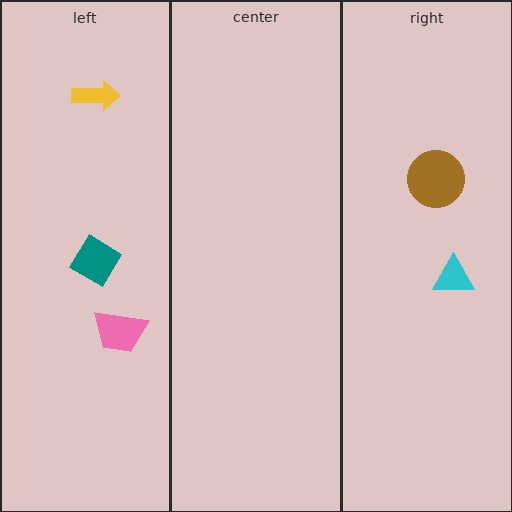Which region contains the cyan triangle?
The right region.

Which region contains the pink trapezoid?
The left region.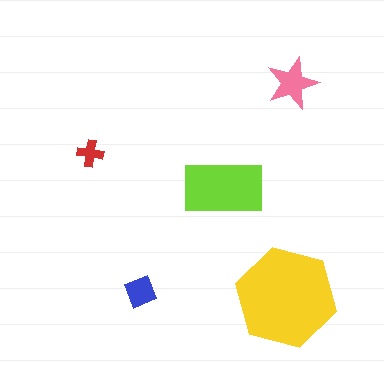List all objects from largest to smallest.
The yellow hexagon, the lime rectangle, the pink star, the blue diamond, the red cross.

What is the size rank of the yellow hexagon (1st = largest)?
1st.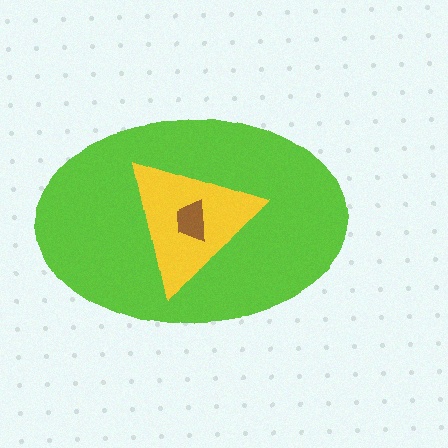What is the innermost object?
The brown trapezoid.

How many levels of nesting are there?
3.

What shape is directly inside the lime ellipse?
The yellow triangle.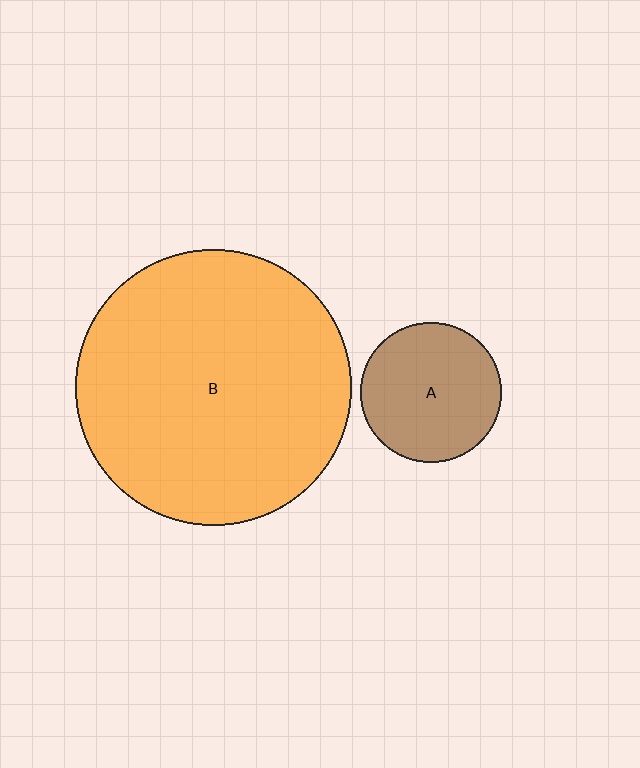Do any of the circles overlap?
No, none of the circles overlap.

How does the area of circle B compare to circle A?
Approximately 3.8 times.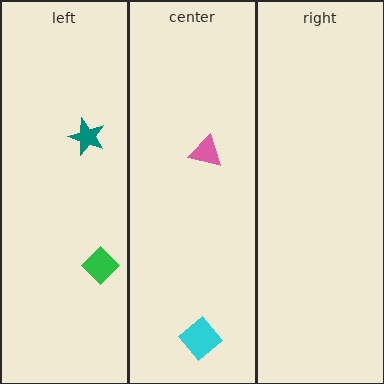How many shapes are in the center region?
2.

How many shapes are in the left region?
2.